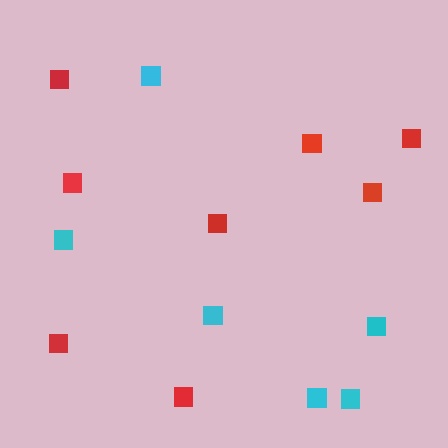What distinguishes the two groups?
There are 2 groups: one group of red squares (8) and one group of cyan squares (6).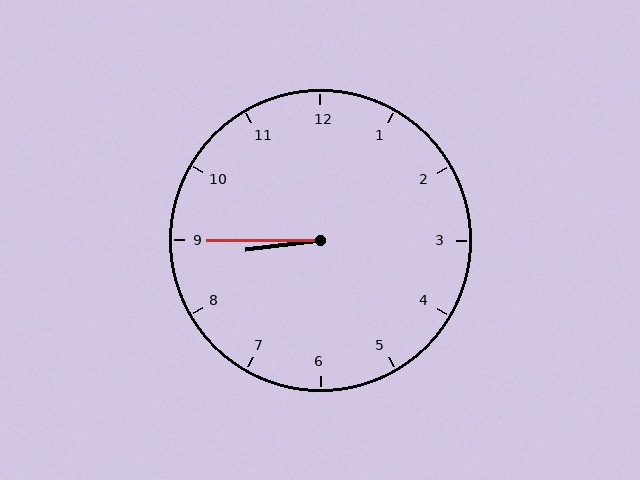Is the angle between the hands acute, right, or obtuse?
It is acute.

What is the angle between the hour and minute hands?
Approximately 8 degrees.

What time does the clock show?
8:45.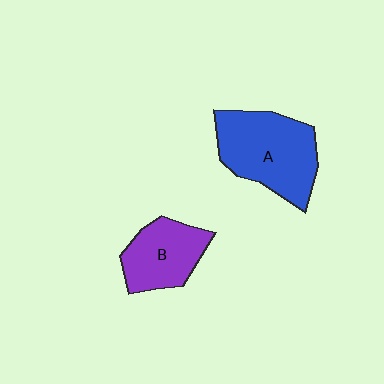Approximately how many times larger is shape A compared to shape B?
Approximately 1.5 times.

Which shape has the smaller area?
Shape B (purple).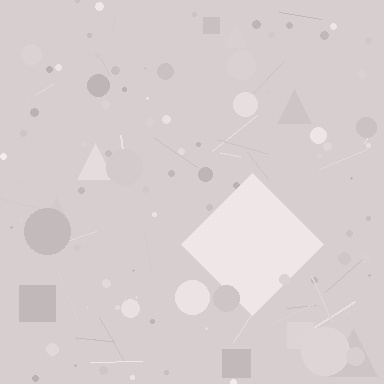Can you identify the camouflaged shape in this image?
The camouflaged shape is a diamond.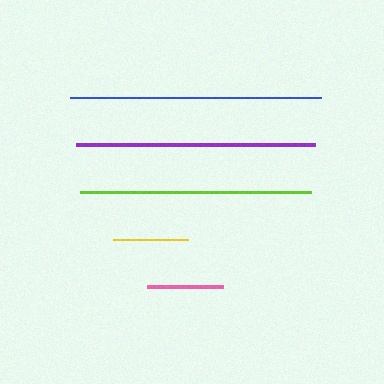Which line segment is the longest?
The blue line is the longest at approximately 251 pixels.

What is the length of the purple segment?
The purple segment is approximately 239 pixels long.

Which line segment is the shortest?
The yellow line is the shortest at approximately 74 pixels.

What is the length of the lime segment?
The lime segment is approximately 230 pixels long.